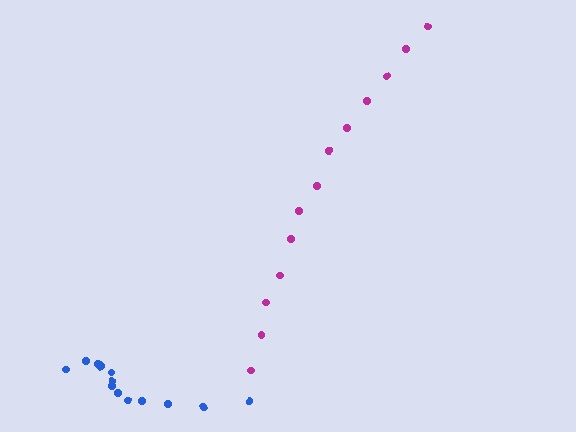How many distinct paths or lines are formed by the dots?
There are 2 distinct paths.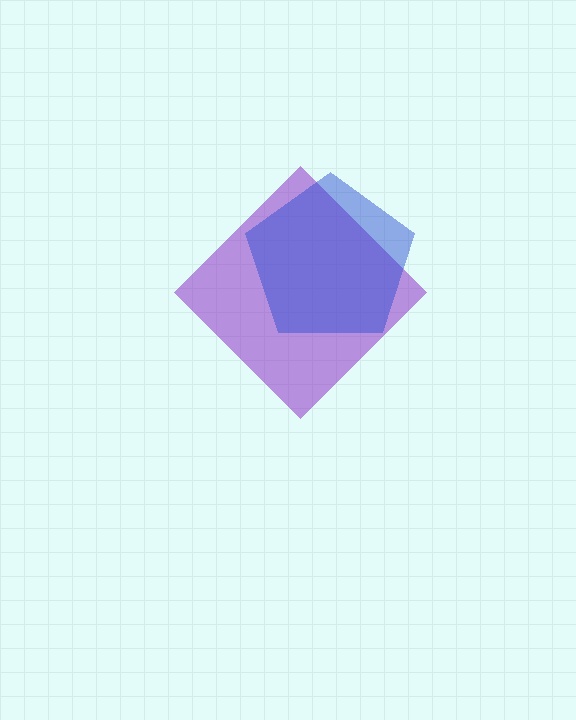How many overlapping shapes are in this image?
There are 2 overlapping shapes in the image.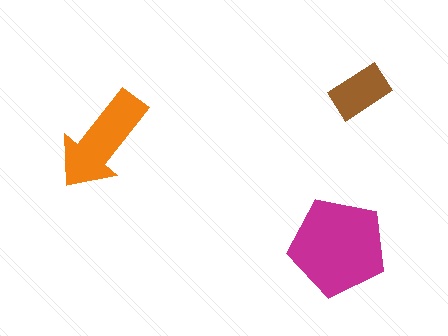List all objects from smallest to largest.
The brown rectangle, the orange arrow, the magenta pentagon.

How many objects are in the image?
There are 3 objects in the image.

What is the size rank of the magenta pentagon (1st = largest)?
1st.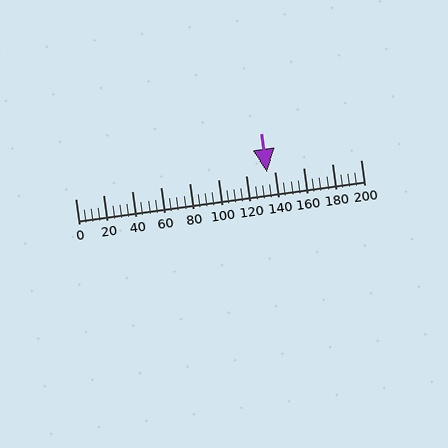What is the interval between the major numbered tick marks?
The major tick marks are spaced 20 units apart.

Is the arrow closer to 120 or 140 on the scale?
The arrow is closer to 140.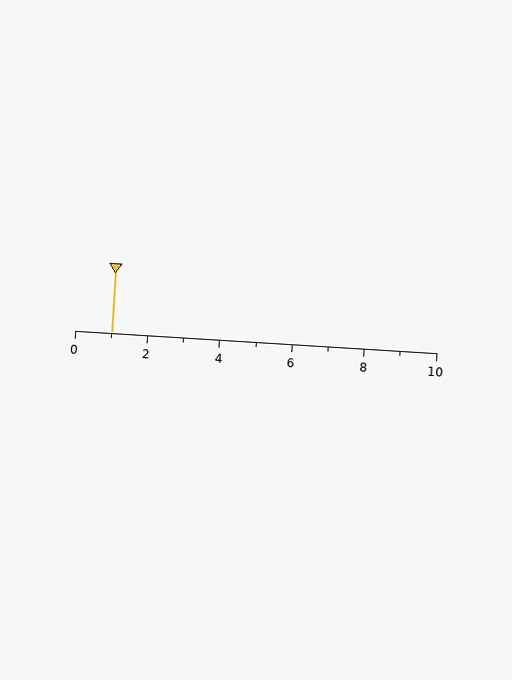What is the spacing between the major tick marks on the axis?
The major ticks are spaced 2 apart.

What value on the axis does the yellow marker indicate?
The marker indicates approximately 1.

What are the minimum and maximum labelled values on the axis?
The axis runs from 0 to 10.